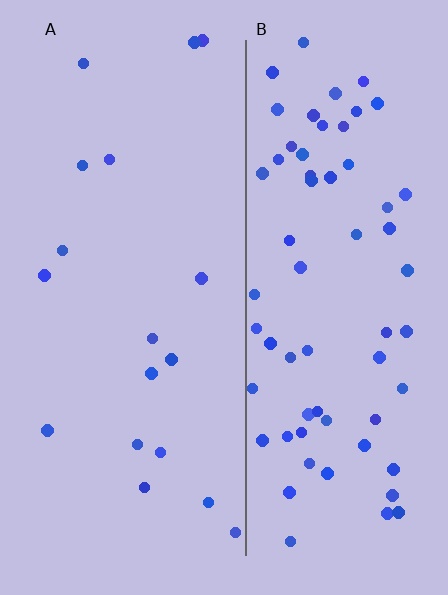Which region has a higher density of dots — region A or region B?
B (the right).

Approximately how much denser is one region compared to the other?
Approximately 3.8× — region B over region A.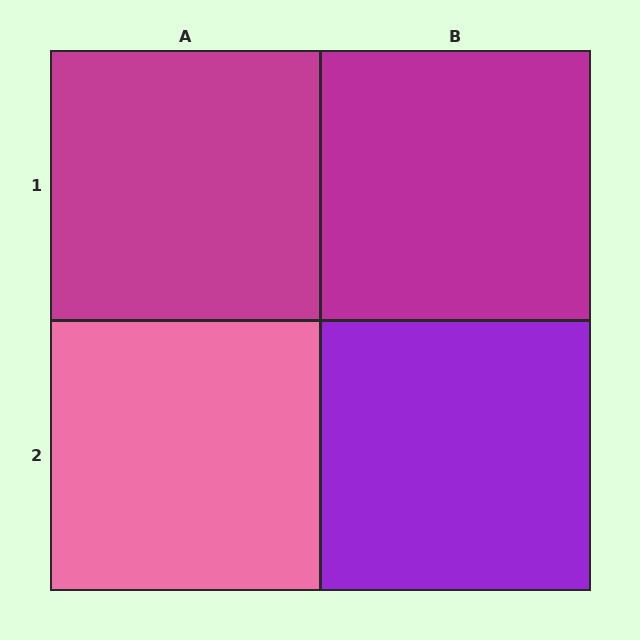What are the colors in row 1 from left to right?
Magenta, magenta.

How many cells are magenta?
2 cells are magenta.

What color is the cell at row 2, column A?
Pink.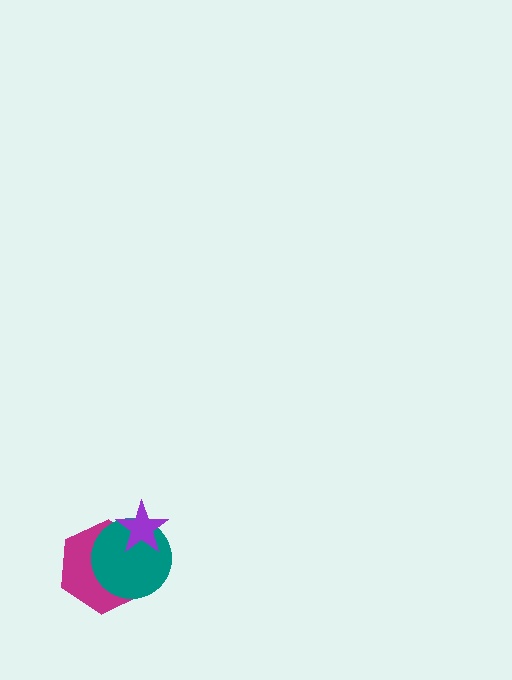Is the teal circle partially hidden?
Yes, it is partially covered by another shape.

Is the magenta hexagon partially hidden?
Yes, it is partially covered by another shape.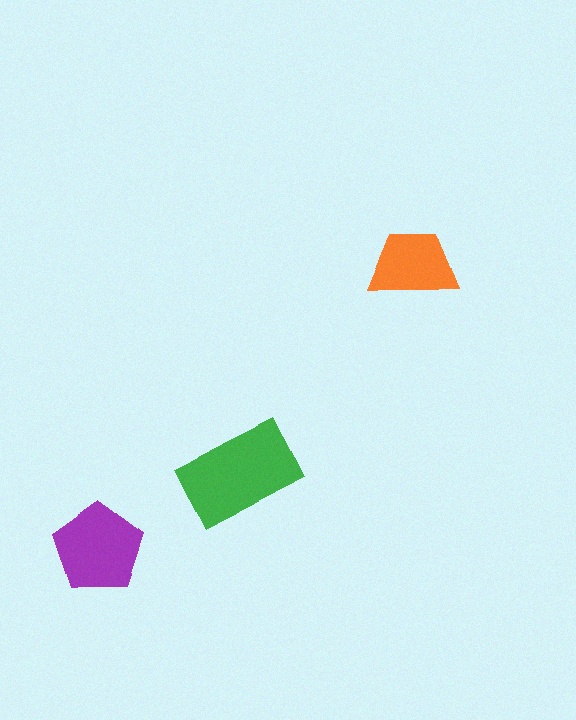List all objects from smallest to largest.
The orange trapezoid, the purple pentagon, the green rectangle.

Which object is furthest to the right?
The orange trapezoid is rightmost.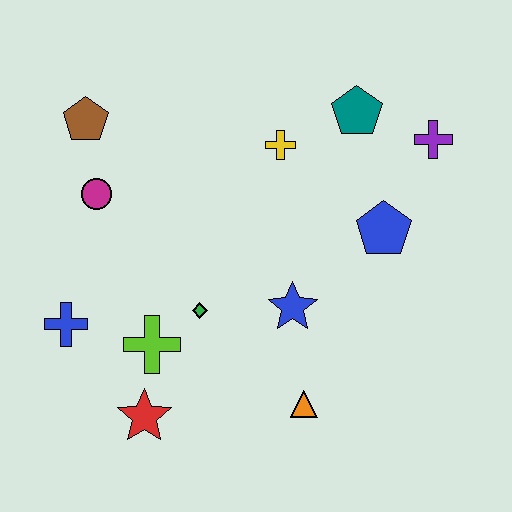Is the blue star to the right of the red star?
Yes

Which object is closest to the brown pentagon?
The magenta circle is closest to the brown pentagon.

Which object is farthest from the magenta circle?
The purple cross is farthest from the magenta circle.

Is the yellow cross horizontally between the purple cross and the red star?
Yes